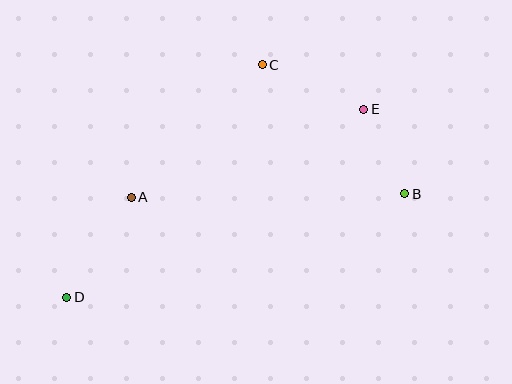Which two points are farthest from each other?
Points B and D are farthest from each other.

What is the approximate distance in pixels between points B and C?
The distance between B and C is approximately 192 pixels.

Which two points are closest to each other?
Points B and E are closest to each other.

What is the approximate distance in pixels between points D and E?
The distance between D and E is approximately 352 pixels.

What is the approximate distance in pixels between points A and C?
The distance between A and C is approximately 186 pixels.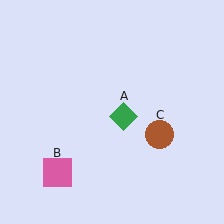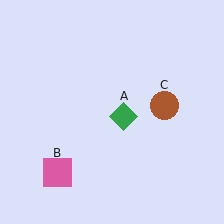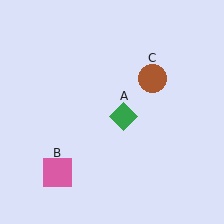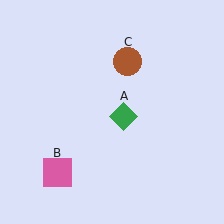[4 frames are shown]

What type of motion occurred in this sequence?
The brown circle (object C) rotated counterclockwise around the center of the scene.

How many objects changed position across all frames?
1 object changed position: brown circle (object C).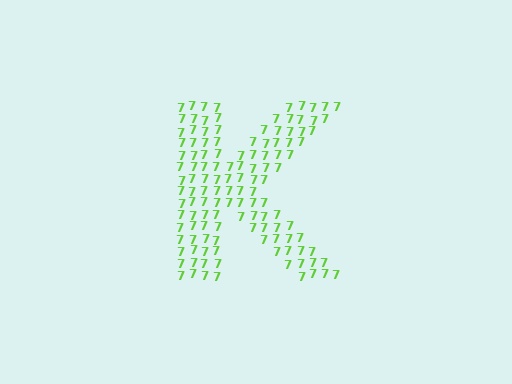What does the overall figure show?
The overall figure shows the letter K.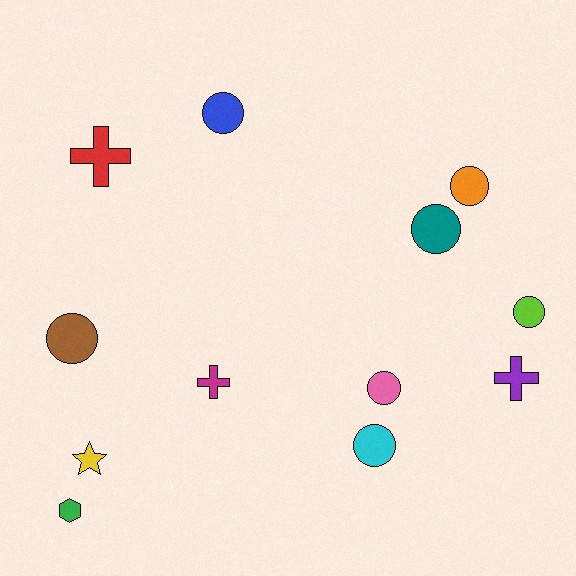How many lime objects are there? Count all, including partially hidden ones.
There is 1 lime object.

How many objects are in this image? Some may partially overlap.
There are 12 objects.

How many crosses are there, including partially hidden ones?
There are 3 crosses.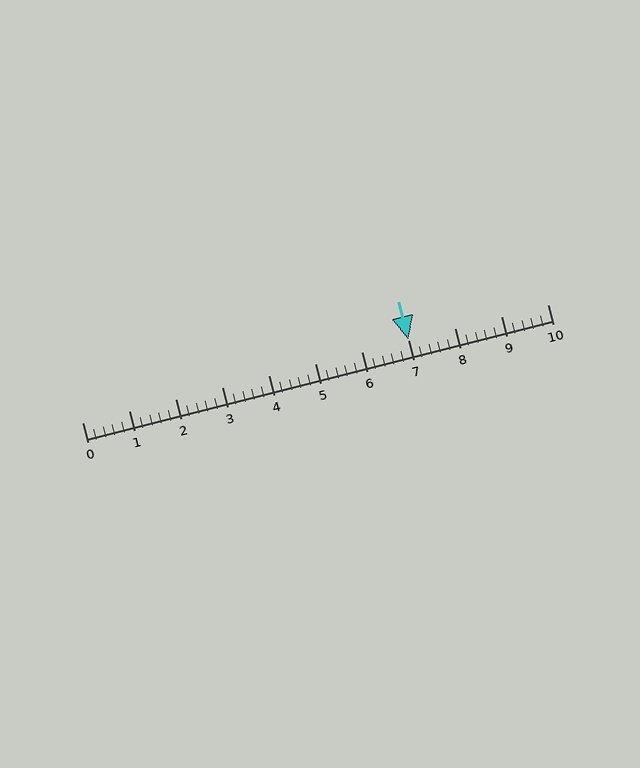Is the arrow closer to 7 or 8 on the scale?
The arrow is closer to 7.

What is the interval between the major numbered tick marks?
The major tick marks are spaced 1 units apart.